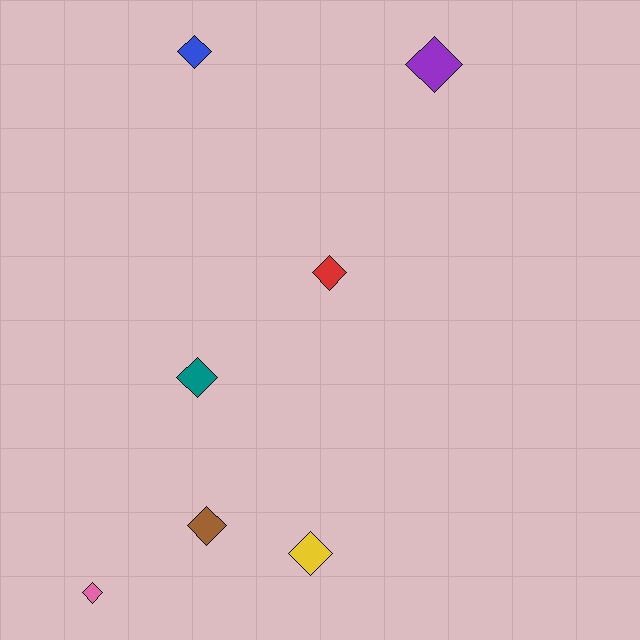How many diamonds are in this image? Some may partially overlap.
There are 7 diamonds.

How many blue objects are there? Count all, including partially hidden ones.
There is 1 blue object.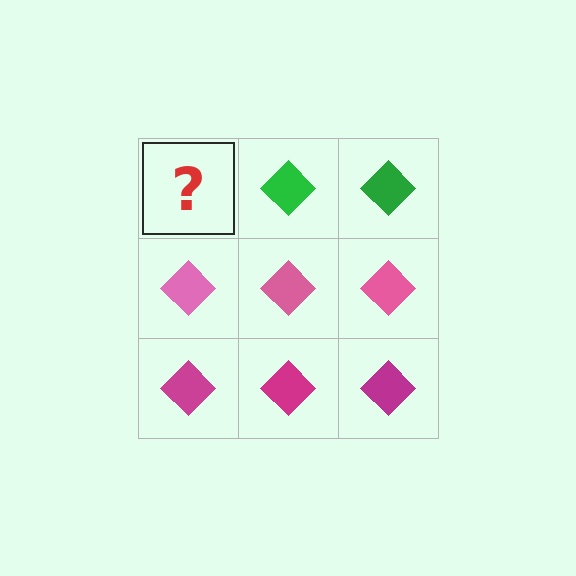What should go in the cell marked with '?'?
The missing cell should contain a green diamond.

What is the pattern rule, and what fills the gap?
The rule is that each row has a consistent color. The gap should be filled with a green diamond.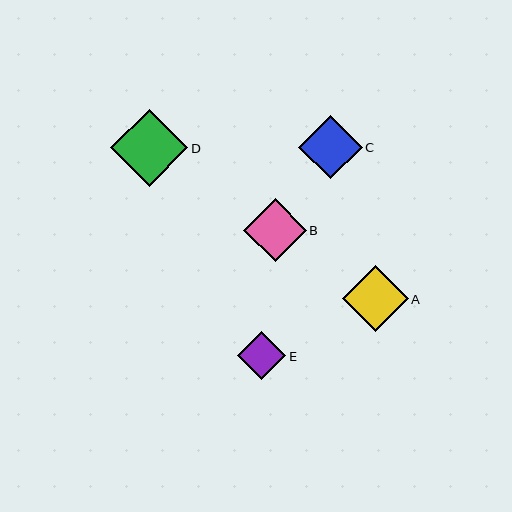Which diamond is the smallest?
Diamond E is the smallest with a size of approximately 48 pixels.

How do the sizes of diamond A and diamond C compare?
Diamond A and diamond C are approximately the same size.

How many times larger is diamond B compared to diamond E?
Diamond B is approximately 1.3 times the size of diamond E.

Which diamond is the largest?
Diamond D is the largest with a size of approximately 77 pixels.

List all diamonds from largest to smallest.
From largest to smallest: D, A, C, B, E.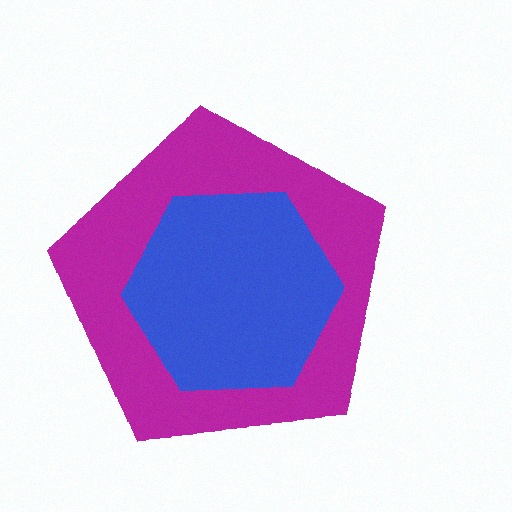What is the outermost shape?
The magenta pentagon.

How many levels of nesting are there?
2.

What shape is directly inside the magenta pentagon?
The blue hexagon.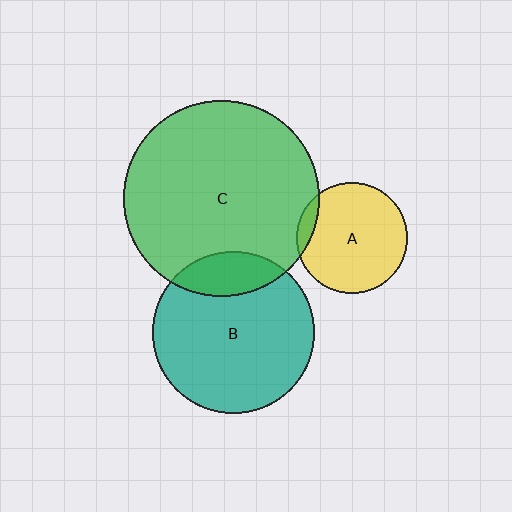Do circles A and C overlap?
Yes.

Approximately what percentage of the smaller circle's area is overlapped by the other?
Approximately 10%.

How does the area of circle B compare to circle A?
Approximately 2.1 times.